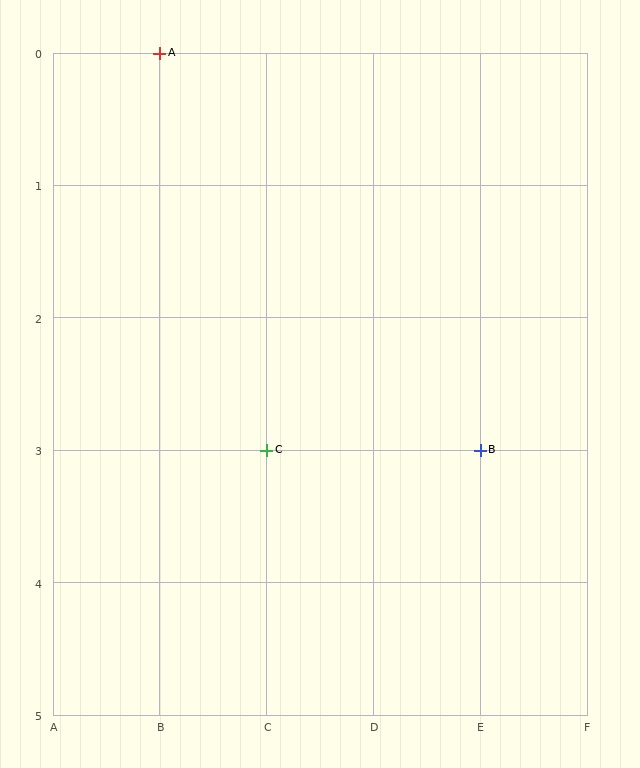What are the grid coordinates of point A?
Point A is at grid coordinates (B, 0).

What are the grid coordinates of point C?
Point C is at grid coordinates (C, 3).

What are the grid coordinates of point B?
Point B is at grid coordinates (E, 3).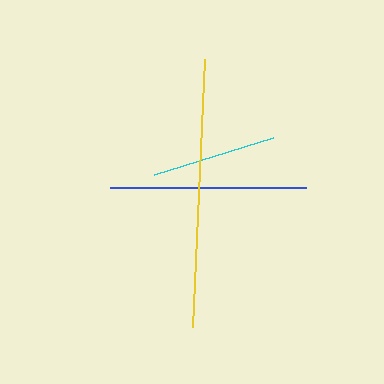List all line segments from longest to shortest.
From longest to shortest: yellow, blue, cyan.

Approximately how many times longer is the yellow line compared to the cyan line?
The yellow line is approximately 2.2 times the length of the cyan line.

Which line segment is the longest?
The yellow line is the longest at approximately 269 pixels.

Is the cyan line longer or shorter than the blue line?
The blue line is longer than the cyan line.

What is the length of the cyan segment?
The cyan segment is approximately 124 pixels long.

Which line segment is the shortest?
The cyan line is the shortest at approximately 124 pixels.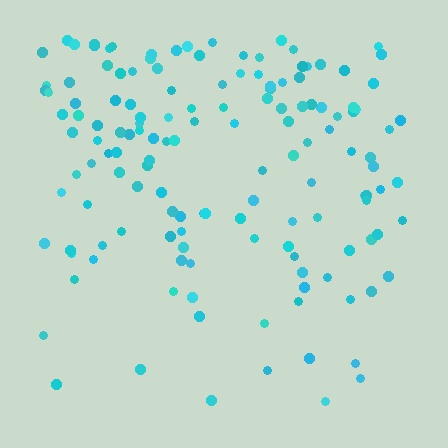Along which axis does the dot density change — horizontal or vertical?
Vertical.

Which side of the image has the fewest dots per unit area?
The bottom.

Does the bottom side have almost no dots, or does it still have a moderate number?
Still a moderate number, just noticeably fewer than the top.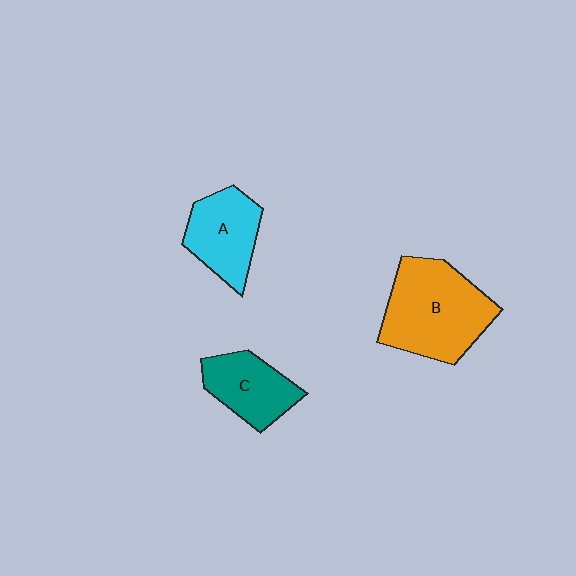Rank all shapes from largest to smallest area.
From largest to smallest: B (orange), A (cyan), C (teal).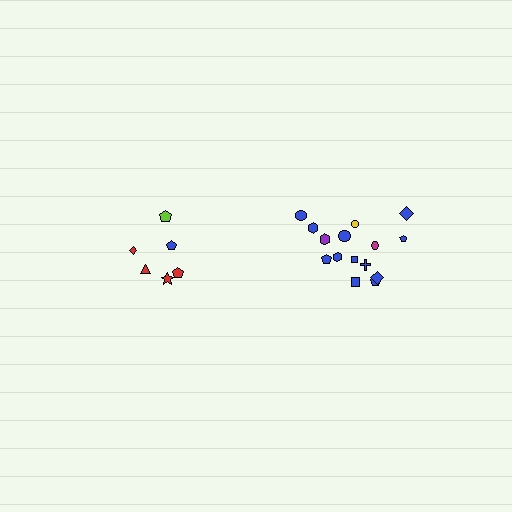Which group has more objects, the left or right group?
The right group.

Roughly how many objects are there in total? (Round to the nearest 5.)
Roughly 20 objects in total.